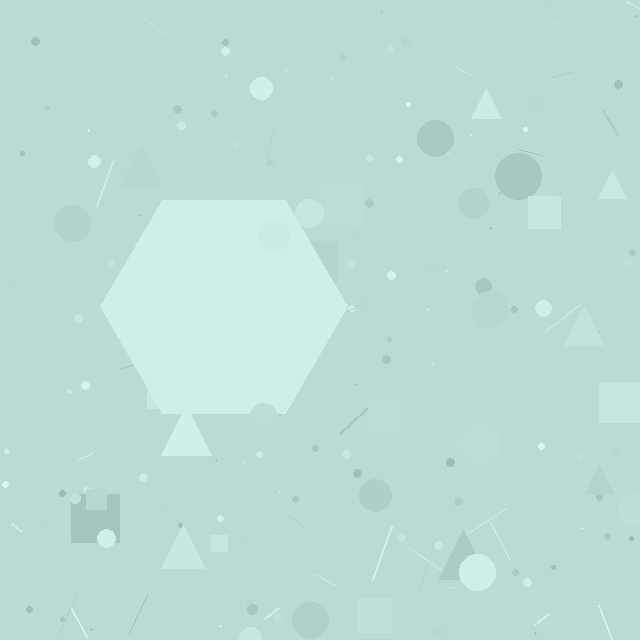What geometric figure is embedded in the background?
A hexagon is embedded in the background.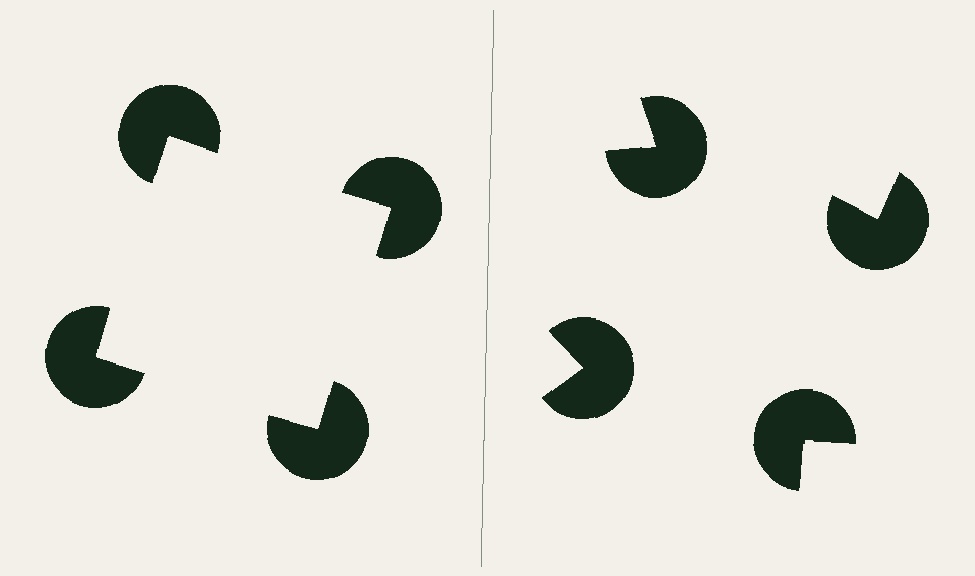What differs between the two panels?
The pac-man discs are positioned identically on both sides; only the wedge orientations differ. On the left they align to a square; on the right they are misaligned.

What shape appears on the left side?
An illusory square.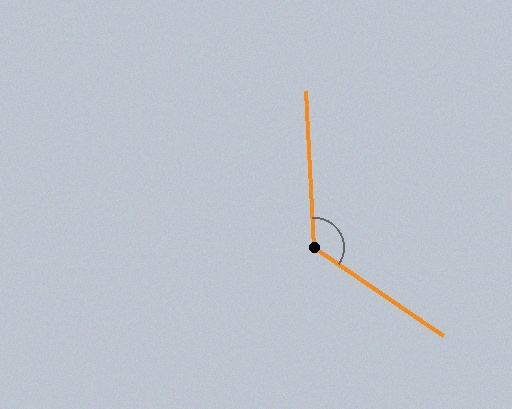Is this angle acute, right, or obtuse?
It is obtuse.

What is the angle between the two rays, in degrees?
Approximately 127 degrees.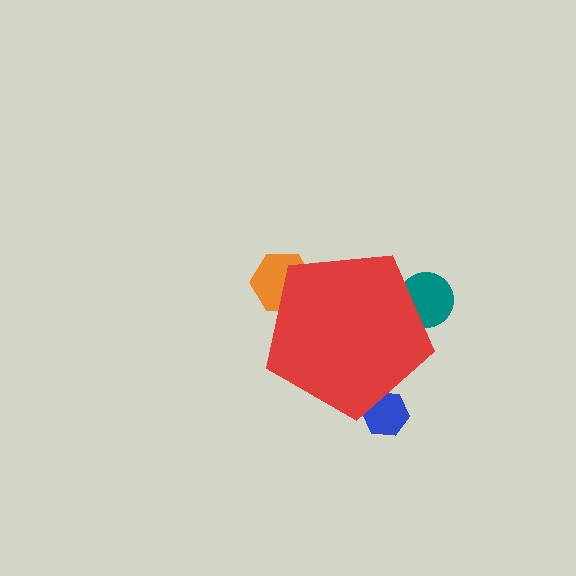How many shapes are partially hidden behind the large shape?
3 shapes are partially hidden.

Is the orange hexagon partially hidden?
Yes, the orange hexagon is partially hidden behind the red pentagon.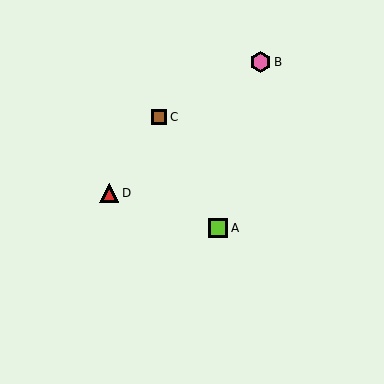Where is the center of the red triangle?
The center of the red triangle is at (109, 193).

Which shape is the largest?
The pink hexagon (labeled B) is the largest.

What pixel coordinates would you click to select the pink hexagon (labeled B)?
Click at (260, 62) to select the pink hexagon B.